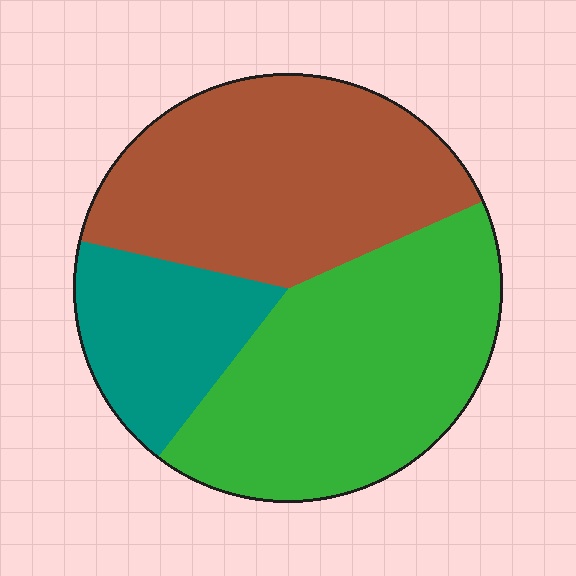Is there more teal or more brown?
Brown.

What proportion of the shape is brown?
Brown takes up about two fifths (2/5) of the shape.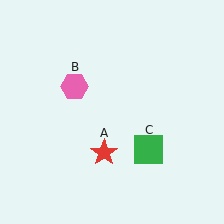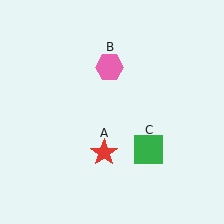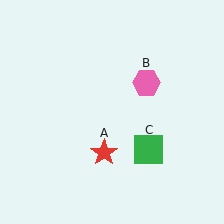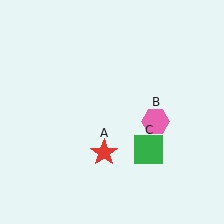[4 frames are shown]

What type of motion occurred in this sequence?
The pink hexagon (object B) rotated clockwise around the center of the scene.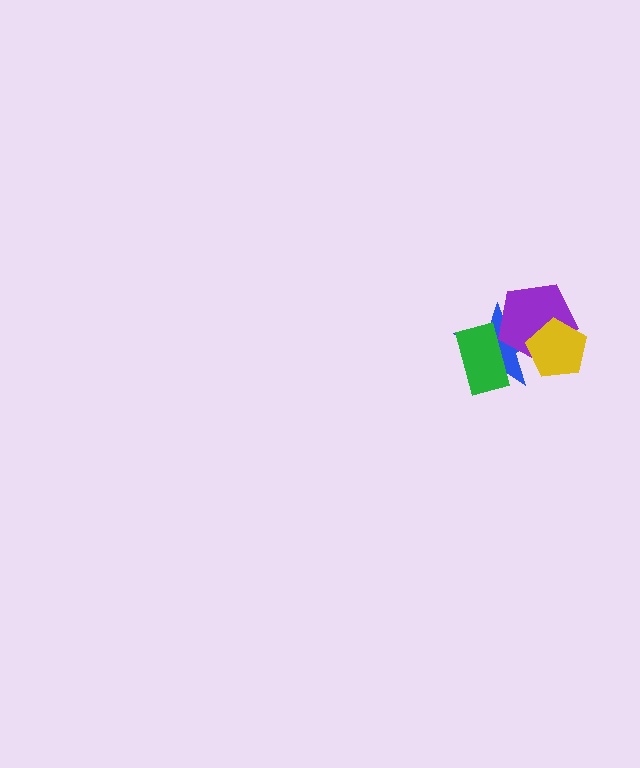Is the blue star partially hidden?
Yes, it is partially covered by another shape.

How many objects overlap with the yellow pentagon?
2 objects overlap with the yellow pentagon.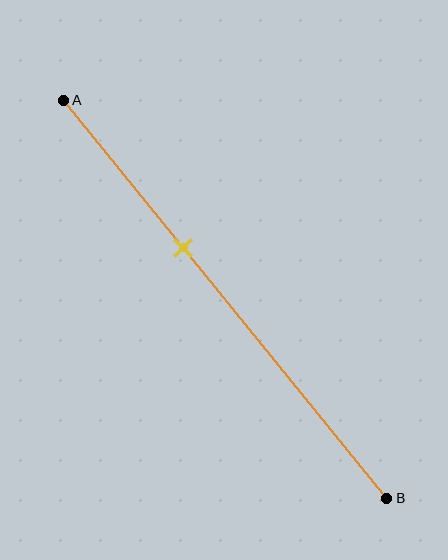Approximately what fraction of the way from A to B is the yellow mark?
The yellow mark is approximately 35% of the way from A to B.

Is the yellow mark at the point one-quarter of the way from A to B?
No, the mark is at about 35% from A, not at the 25% one-quarter point.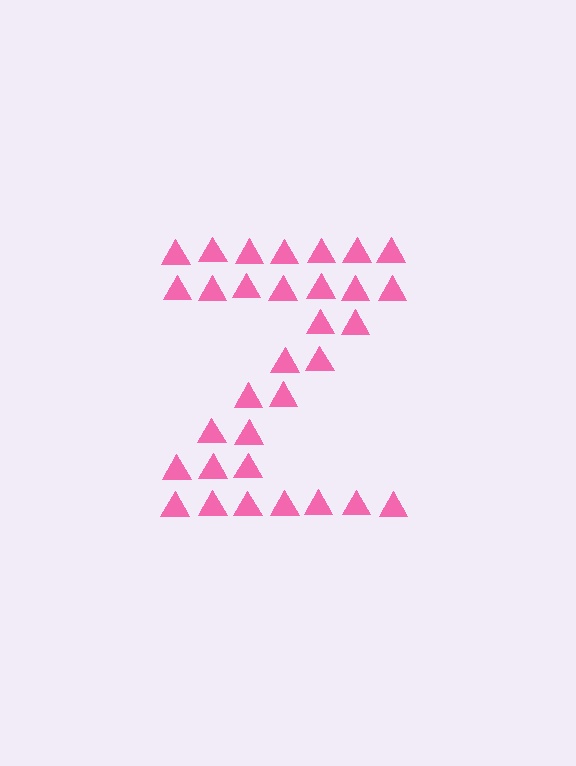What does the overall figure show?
The overall figure shows the letter Z.